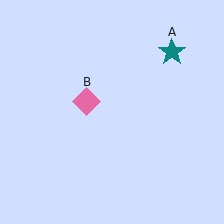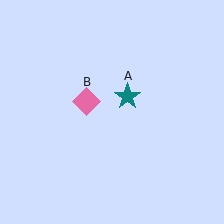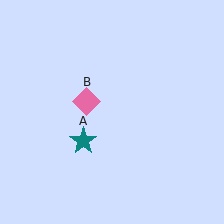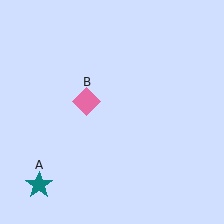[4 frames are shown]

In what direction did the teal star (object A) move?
The teal star (object A) moved down and to the left.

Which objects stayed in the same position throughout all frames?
Pink diamond (object B) remained stationary.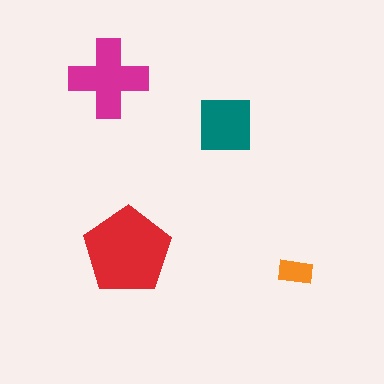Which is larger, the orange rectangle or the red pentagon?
The red pentagon.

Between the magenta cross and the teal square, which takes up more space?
The magenta cross.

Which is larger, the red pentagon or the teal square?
The red pentagon.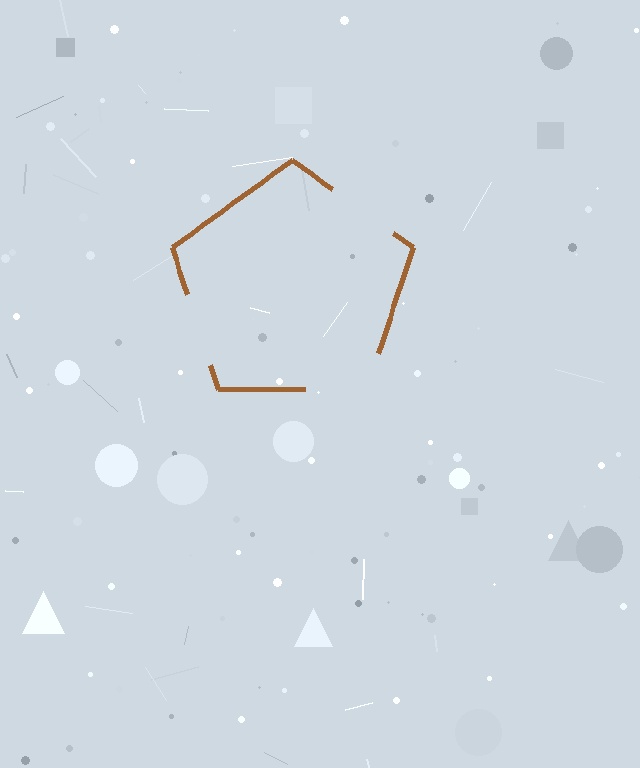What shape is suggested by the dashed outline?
The dashed outline suggests a pentagon.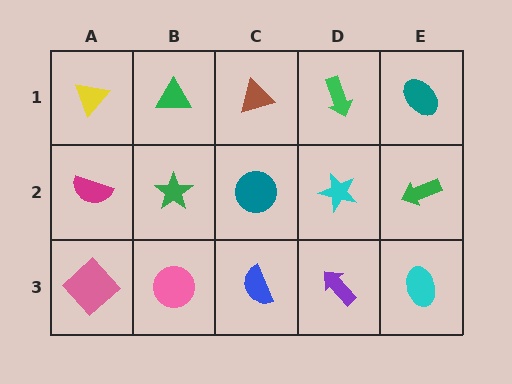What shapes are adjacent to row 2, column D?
A green arrow (row 1, column D), a purple arrow (row 3, column D), a teal circle (row 2, column C), a green arrow (row 2, column E).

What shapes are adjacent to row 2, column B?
A green triangle (row 1, column B), a pink circle (row 3, column B), a magenta semicircle (row 2, column A), a teal circle (row 2, column C).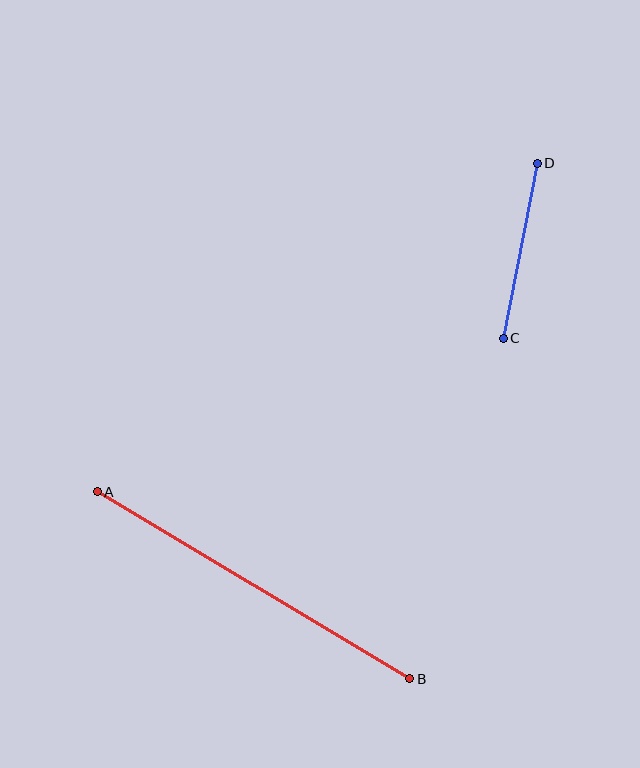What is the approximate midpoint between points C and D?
The midpoint is at approximately (520, 251) pixels.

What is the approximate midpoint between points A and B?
The midpoint is at approximately (253, 585) pixels.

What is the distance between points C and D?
The distance is approximately 178 pixels.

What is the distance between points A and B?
The distance is approximately 364 pixels.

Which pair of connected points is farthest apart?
Points A and B are farthest apart.